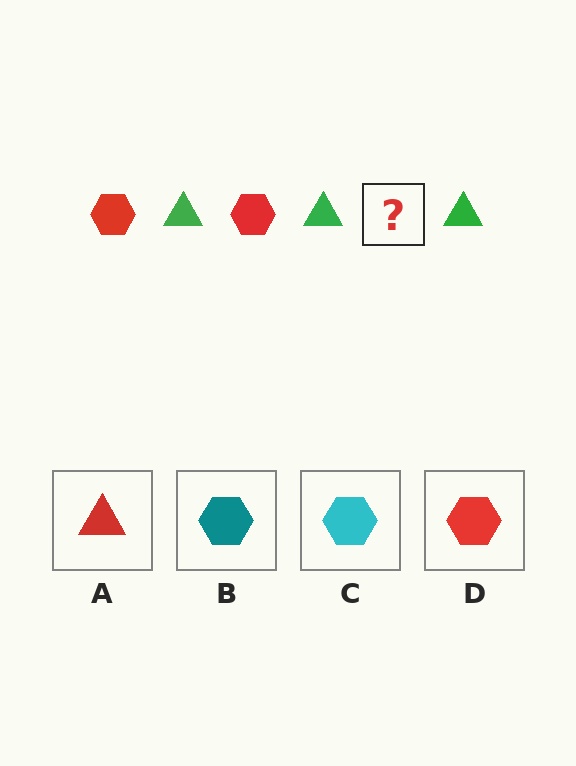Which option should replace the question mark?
Option D.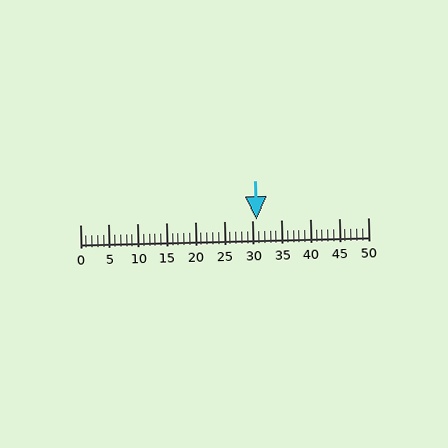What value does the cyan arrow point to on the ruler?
The cyan arrow points to approximately 31.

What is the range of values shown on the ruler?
The ruler shows values from 0 to 50.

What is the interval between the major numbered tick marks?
The major tick marks are spaced 5 units apart.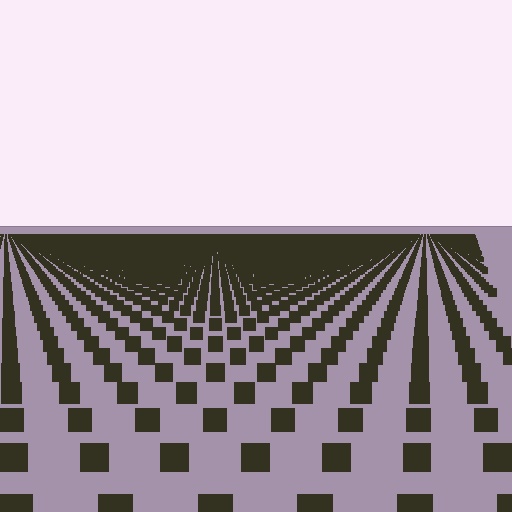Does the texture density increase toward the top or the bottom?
Density increases toward the top.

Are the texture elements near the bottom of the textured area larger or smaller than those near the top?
Larger. Near the bottom, elements are closer to the viewer and appear at a bigger on-screen size.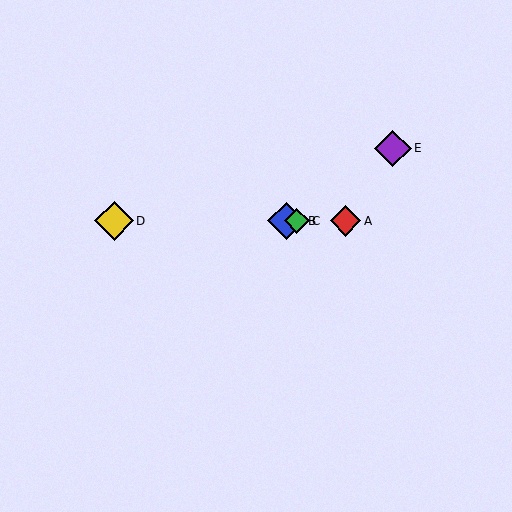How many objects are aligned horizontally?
4 objects (A, B, C, D) are aligned horizontally.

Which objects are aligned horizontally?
Objects A, B, C, D are aligned horizontally.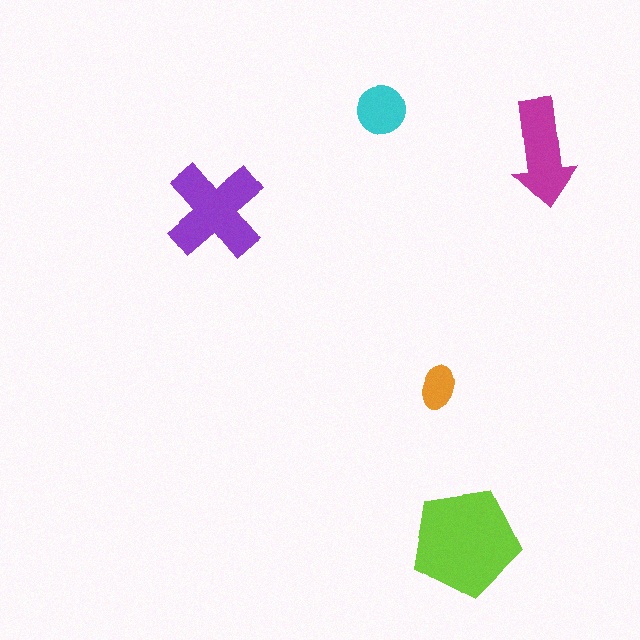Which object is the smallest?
The orange ellipse.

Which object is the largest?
The lime pentagon.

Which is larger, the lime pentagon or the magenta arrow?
The lime pentagon.